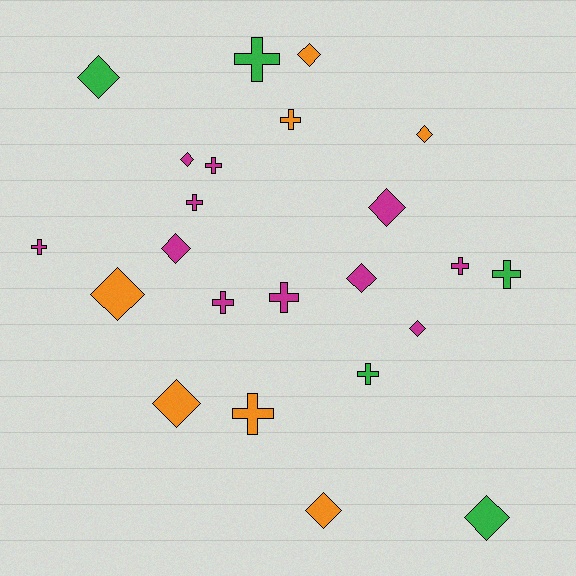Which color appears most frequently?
Magenta, with 11 objects.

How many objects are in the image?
There are 23 objects.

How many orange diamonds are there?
There are 5 orange diamonds.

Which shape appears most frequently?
Diamond, with 12 objects.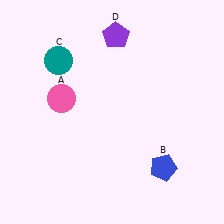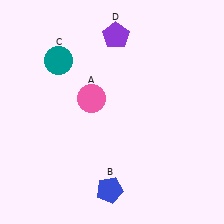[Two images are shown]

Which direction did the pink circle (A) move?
The pink circle (A) moved right.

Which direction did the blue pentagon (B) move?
The blue pentagon (B) moved left.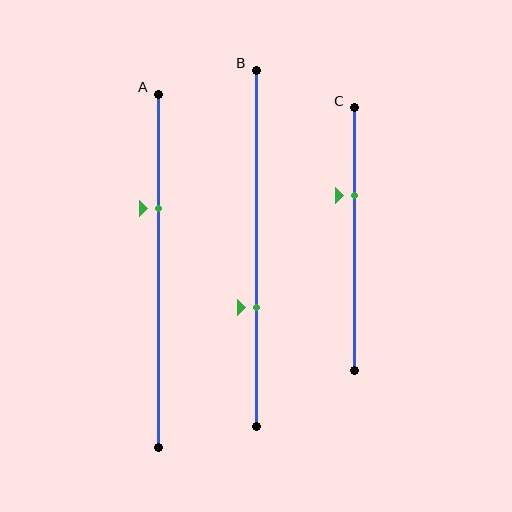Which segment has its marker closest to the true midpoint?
Segment C has its marker closest to the true midpoint.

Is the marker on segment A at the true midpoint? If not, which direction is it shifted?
No, the marker on segment A is shifted upward by about 18% of the segment length.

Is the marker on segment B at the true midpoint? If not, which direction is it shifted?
No, the marker on segment B is shifted downward by about 17% of the segment length.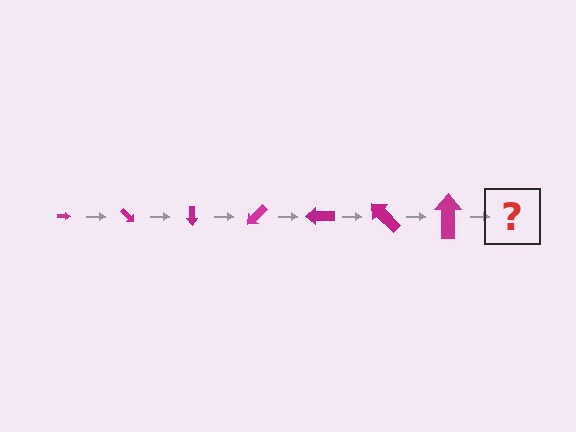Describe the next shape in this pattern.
It should be an arrow, larger than the previous one and rotated 315 degrees from the start.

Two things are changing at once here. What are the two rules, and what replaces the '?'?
The two rules are that the arrow grows larger each step and it rotates 45 degrees each step. The '?' should be an arrow, larger than the previous one and rotated 315 degrees from the start.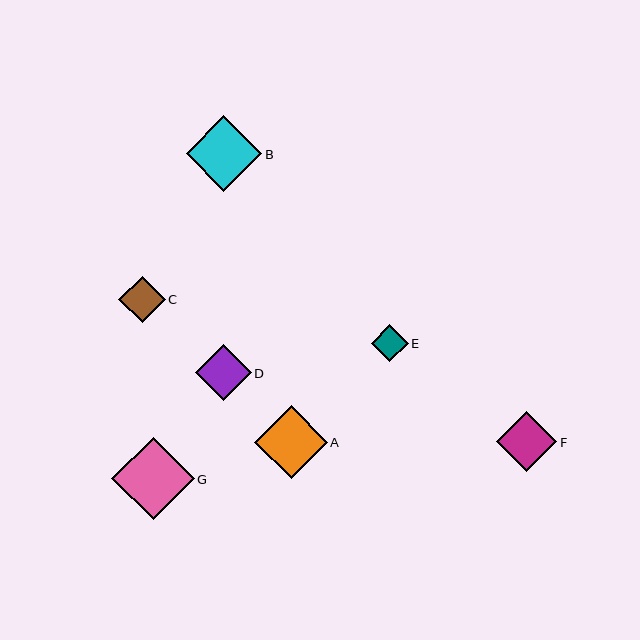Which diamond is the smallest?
Diamond E is the smallest with a size of approximately 37 pixels.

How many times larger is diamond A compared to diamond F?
Diamond A is approximately 1.2 times the size of diamond F.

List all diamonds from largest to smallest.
From largest to smallest: G, B, A, F, D, C, E.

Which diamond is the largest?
Diamond G is the largest with a size of approximately 82 pixels.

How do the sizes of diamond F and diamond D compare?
Diamond F and diamond D are approximately the same size.